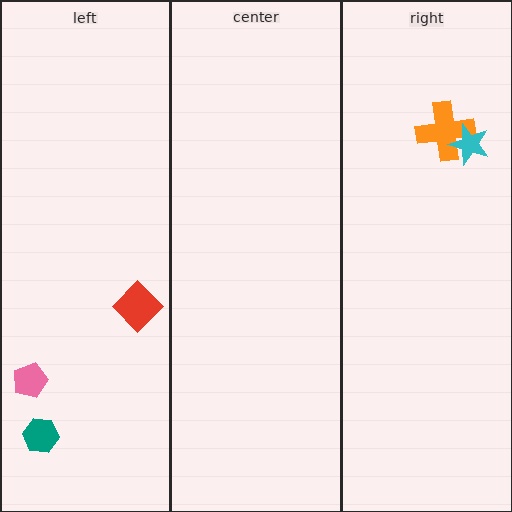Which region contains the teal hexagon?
The left region.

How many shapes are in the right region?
2.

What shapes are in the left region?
The pink pentagon, the red diamond, the teal hexagon.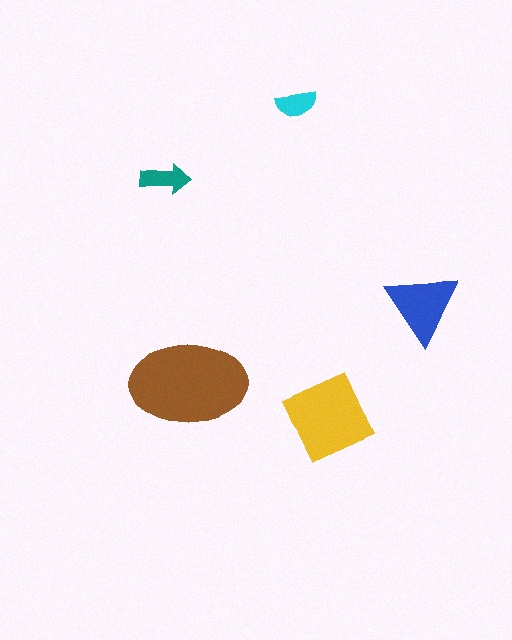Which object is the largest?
The brown ellipse.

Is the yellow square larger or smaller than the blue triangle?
Larger.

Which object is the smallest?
The cyan semicircle.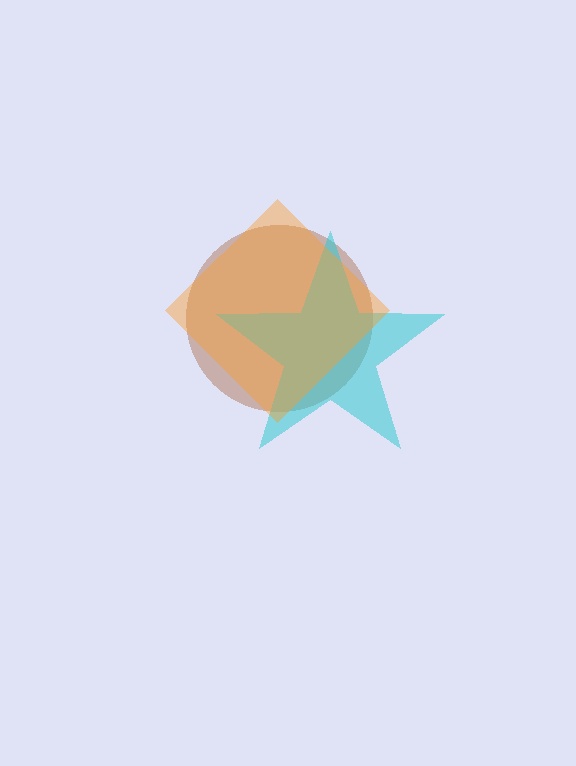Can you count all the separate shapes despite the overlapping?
Yes, there are 3 separate shapes.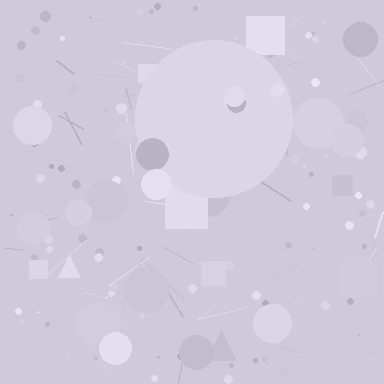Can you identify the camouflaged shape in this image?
The camouflaged shape is a circle.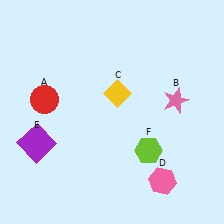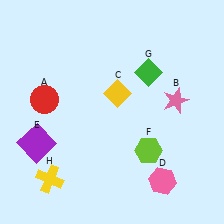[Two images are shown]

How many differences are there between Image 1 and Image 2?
There are 2 differences between the two images.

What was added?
A green diamond (G), a yellow cross (H) were added in Image 2.